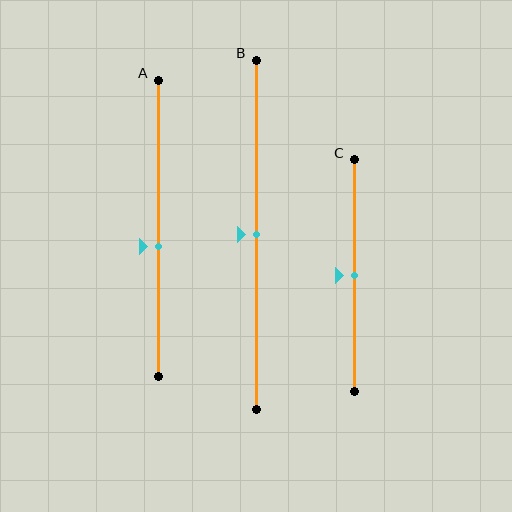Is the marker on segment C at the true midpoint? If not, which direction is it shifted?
Yes, the marker on segment C is at the true midpoint.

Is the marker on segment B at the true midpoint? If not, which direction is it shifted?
Yes, the marker on segment B is at the true midpoint.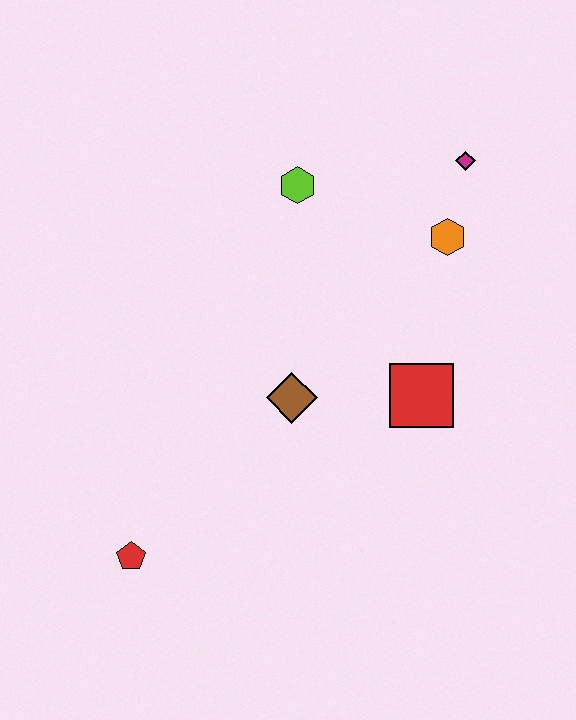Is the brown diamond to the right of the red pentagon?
Yes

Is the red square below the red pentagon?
No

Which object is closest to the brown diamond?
The red square is closest to the brown diamond.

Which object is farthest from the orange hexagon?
The red pentagon is farthest from the orange hexagon.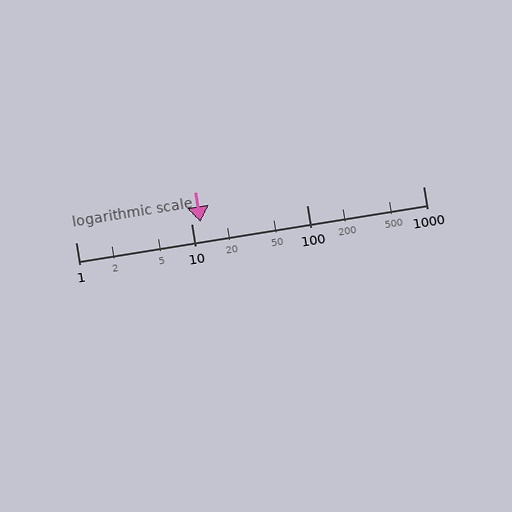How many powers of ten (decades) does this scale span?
The scale spans 3 decades, from 1 to 1000.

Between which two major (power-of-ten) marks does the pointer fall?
The pointer is between 10 and 100.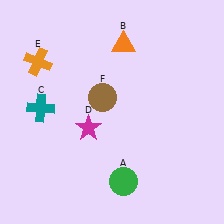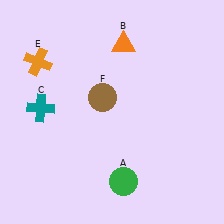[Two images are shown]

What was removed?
The magenta star (D) was removed in Image 2.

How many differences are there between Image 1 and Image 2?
There is 1 difference between the two images.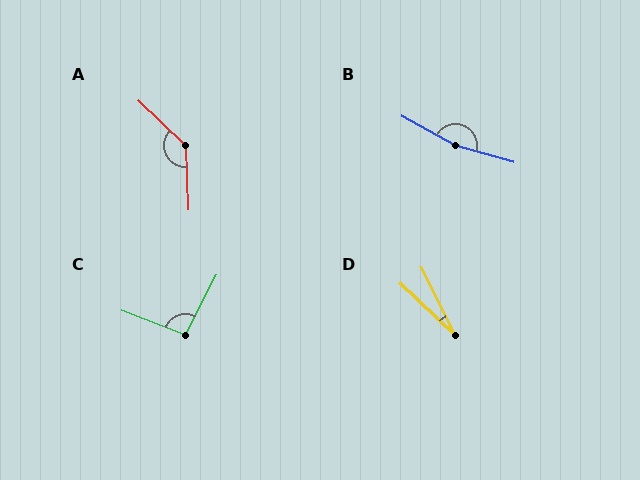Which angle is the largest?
B, at approximately 167 degrees.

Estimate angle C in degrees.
Approximately 96 degrees.